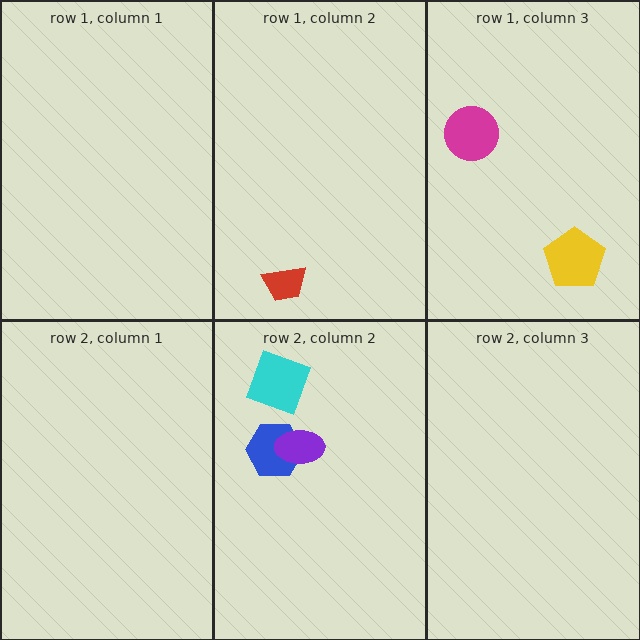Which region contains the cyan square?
The row 2, column 2 region.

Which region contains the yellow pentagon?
The row 1, column 3 region.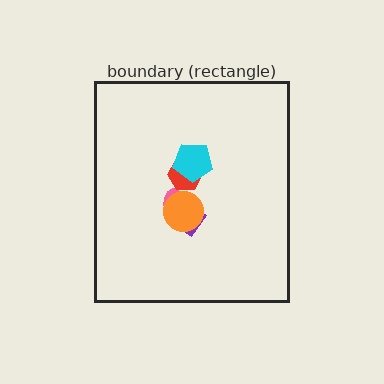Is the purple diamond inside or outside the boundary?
Inside.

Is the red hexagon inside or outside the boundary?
Inside.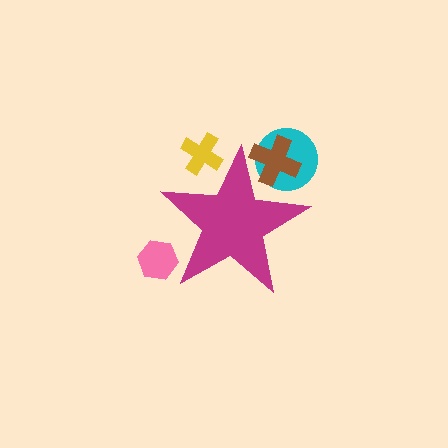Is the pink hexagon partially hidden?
Yes, the pink hexagon is partially hidden behind the magenta star.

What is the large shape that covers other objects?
A magenta star.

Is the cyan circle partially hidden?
Yes, the cyan circle is partially hidden behind the magenta star.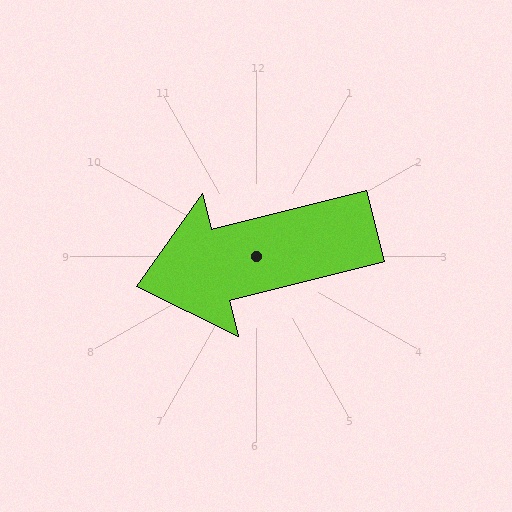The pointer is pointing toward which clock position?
Roughly 9 o'clock.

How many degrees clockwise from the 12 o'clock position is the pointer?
Approximately 256 degrees.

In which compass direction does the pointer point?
West.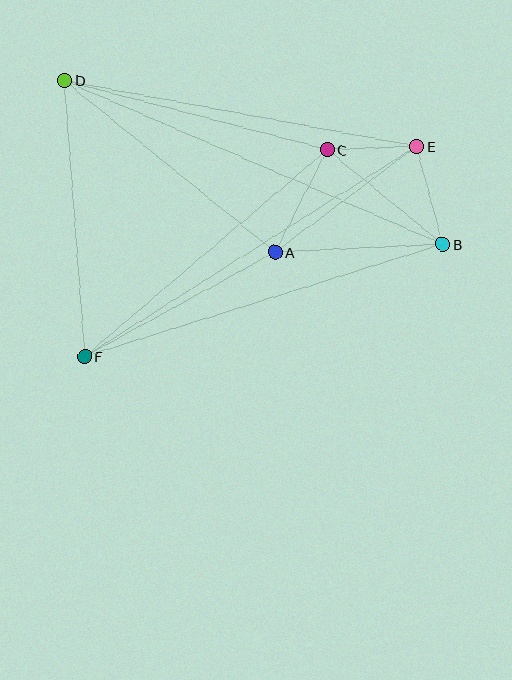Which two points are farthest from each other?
Points B and D are farthest from each other.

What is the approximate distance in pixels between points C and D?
The distance between C and D is approximately 271 pixels.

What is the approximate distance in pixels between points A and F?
The distance between A and F is approximately 217 pixels.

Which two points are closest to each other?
Points C and E are closest to each other.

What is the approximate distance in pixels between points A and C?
The distance between A and C is approximately 115 pixels.